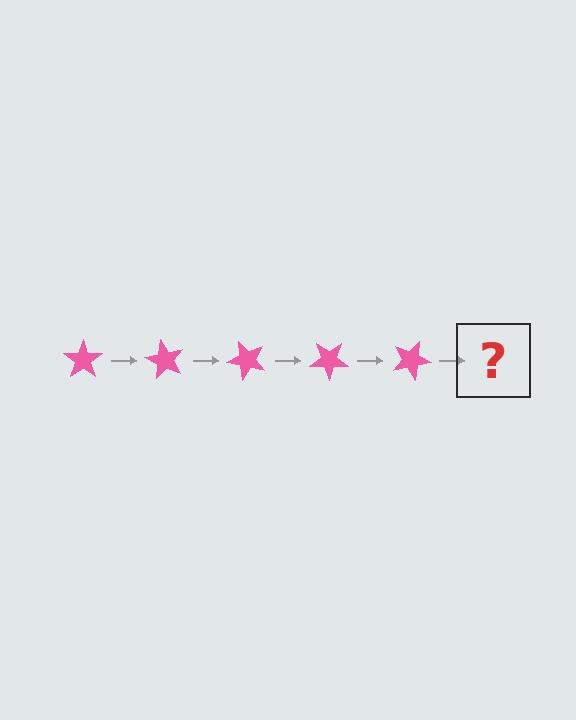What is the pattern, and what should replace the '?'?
The pattern is that the star rotates 60 degrees each step. The '?' should be a pink star rotated 300 degrees.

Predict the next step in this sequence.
The next step is a pink star rotated 300 degrees.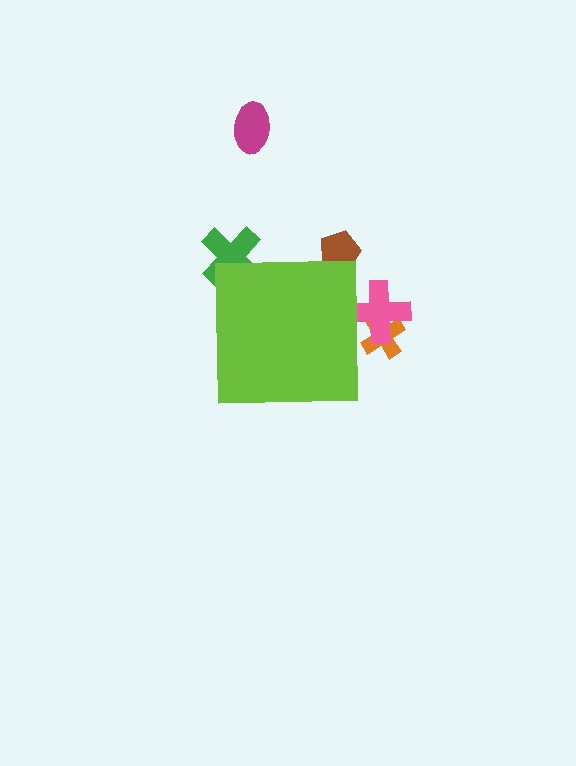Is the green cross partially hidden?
Yes, the green cross is partially hidden behind the lime square.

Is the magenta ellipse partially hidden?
No, the magenta ellipse is fully visible.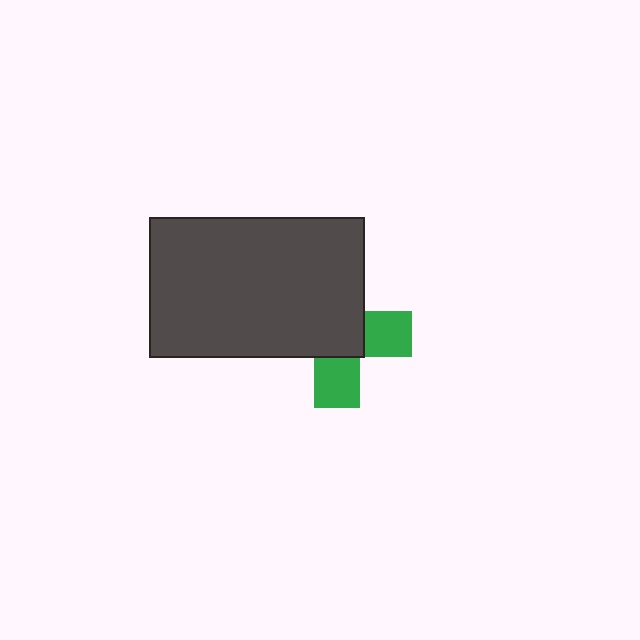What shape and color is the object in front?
The object in front is a dark gray rectangle.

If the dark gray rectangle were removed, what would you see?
You would see the complete green cross.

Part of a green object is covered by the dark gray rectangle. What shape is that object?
It is a cross.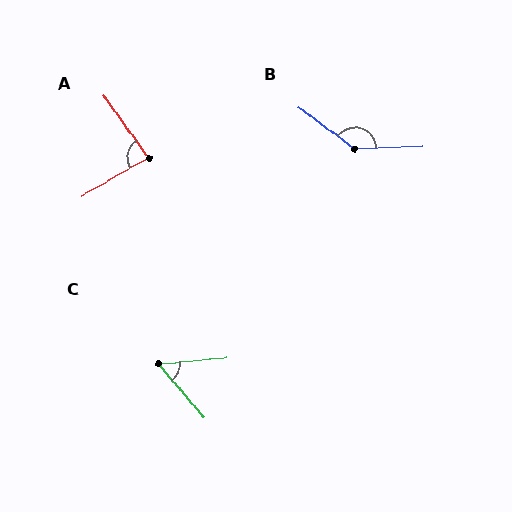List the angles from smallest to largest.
C (55°), A (84°), B (141°).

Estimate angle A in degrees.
Approximately 84 degrees.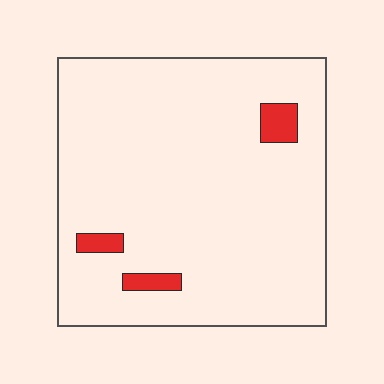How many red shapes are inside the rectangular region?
3.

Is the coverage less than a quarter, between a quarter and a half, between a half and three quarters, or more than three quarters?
Less than a quarter.